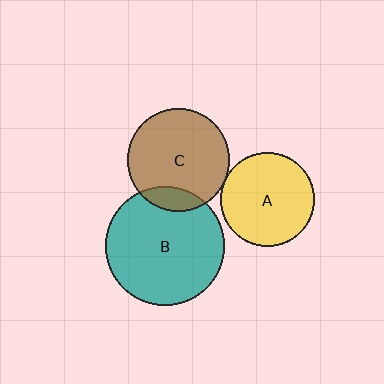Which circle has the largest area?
Circle B (teal).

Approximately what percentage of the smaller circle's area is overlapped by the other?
Approximately 5%.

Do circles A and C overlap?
Yes.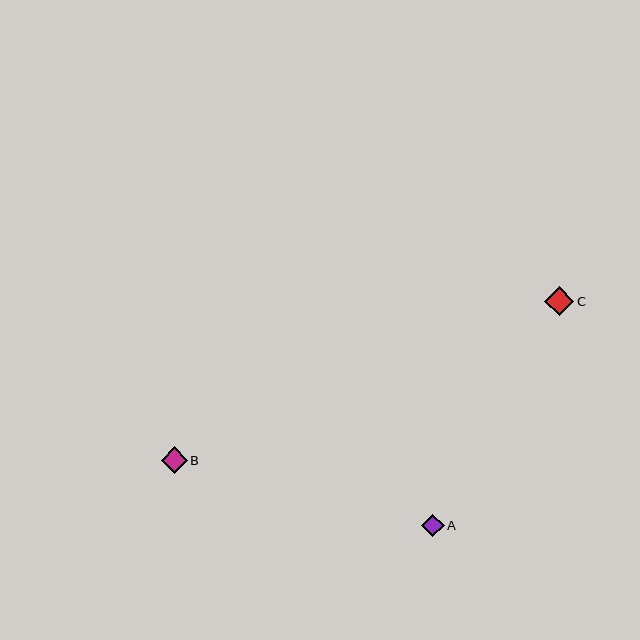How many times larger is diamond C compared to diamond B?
Diamond C is approximately 1.1 times the size of diamond B.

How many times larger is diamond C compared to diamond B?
Diamond C is approximately 1.1 times the size of diamond B.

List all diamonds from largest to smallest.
From largest to smallest: C, B, A.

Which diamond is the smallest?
Diamond A is the smallest with a size of approximately 23 pixels.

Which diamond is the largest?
Diamond C is the largest with a size of approximately 29 pixels.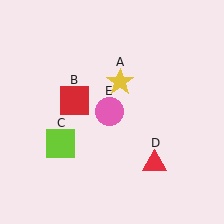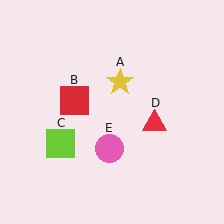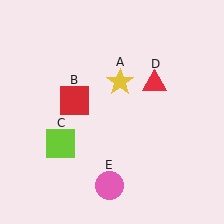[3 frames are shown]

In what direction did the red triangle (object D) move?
The red triangle (object D) moved up.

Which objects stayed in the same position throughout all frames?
Yellow star (object A) and red square (object B) and lime square (object C) remained stationary.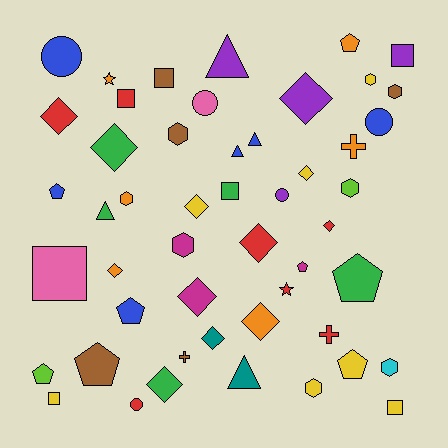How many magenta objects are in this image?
There are 3 magenta objects.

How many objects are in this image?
There are 50 objects.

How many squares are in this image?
There are 7 squares.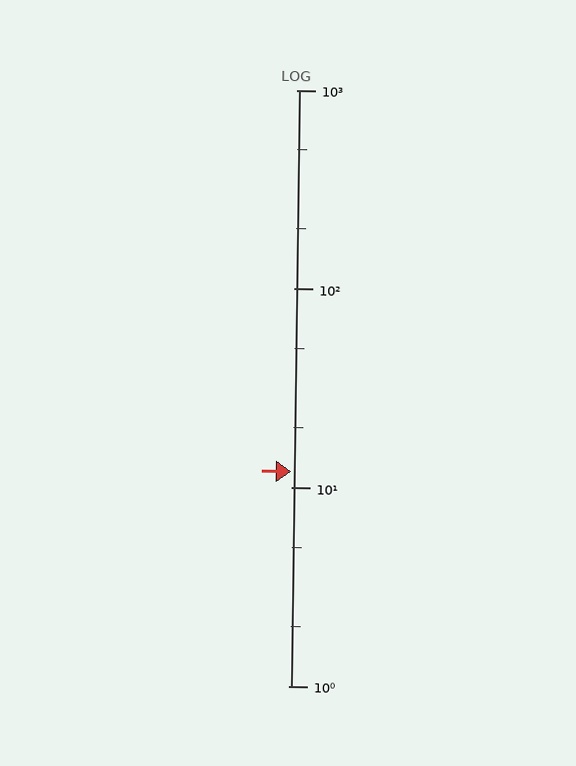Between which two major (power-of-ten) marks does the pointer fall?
The pointer is between 10 and 100.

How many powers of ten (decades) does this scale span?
The scale spans 3 decades, from 1 to 1000.